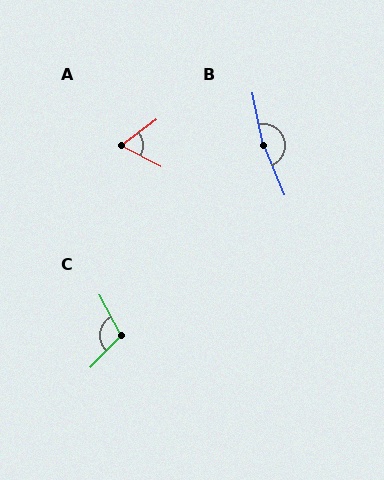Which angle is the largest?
B, at approximately 169 degrees.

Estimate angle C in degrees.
Approximately 107 degrees.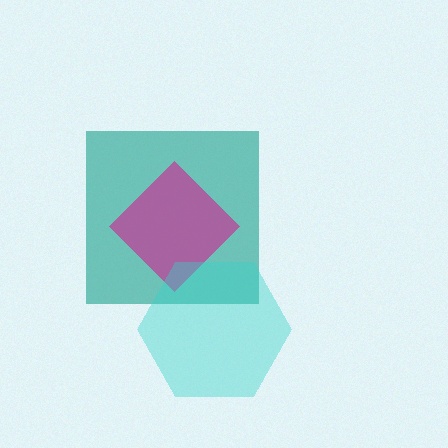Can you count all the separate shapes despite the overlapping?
Yes, there are 3 separate shapes.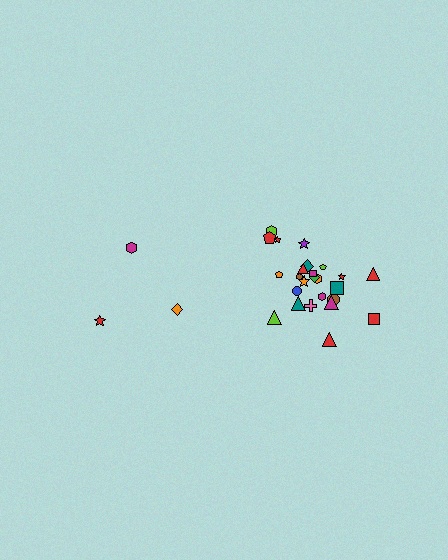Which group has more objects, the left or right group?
The right group.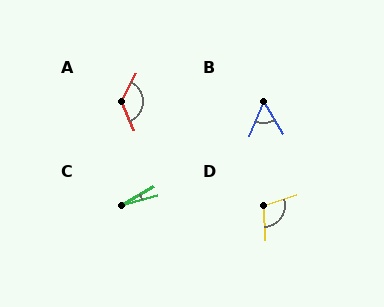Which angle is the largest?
A, at approximately 130 degrees.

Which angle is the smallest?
C, at approximately 16 degrees.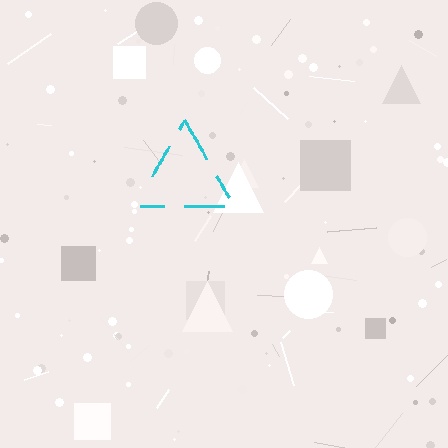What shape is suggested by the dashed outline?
The dashed outline suggests a triangle.